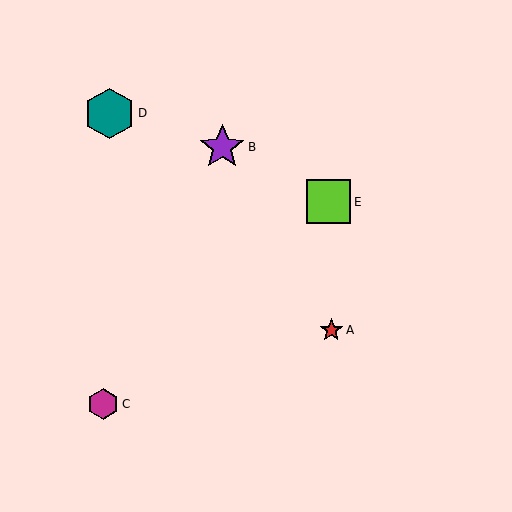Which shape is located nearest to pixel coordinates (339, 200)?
The lime square (labeled E) at (329, 202) is nearest to that location.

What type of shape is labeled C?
Shape C is a magenta hexagon.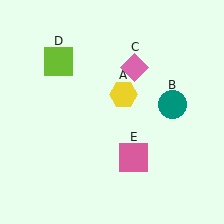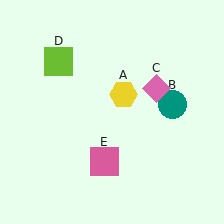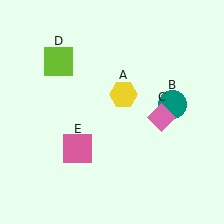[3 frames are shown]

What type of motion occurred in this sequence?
The pink diamond (object C), pink square (object E) rotated clockwise around the center of the scene.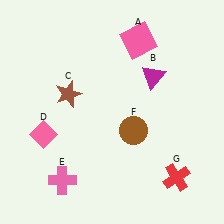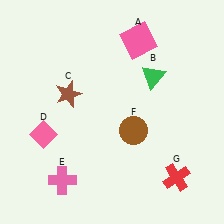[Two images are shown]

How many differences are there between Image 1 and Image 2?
There is 1 difference between the two images.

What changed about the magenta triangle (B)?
In Image 1, B is magenta. In Image 2, it changed to green.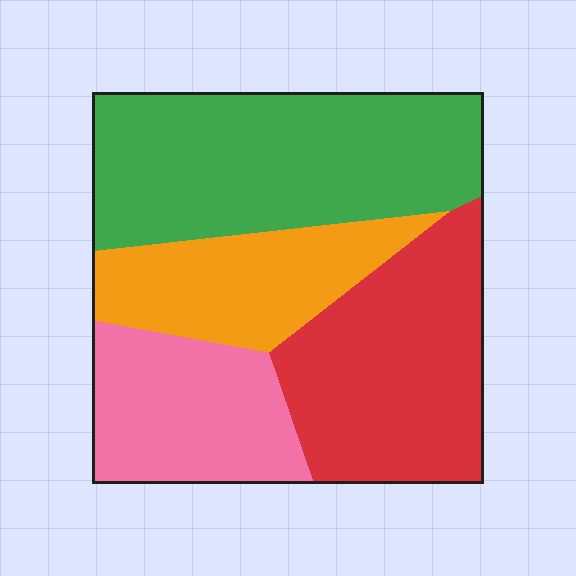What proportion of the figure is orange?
Orange covers 18% of the figure.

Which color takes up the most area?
Green, at roughly 35%.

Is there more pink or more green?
Green.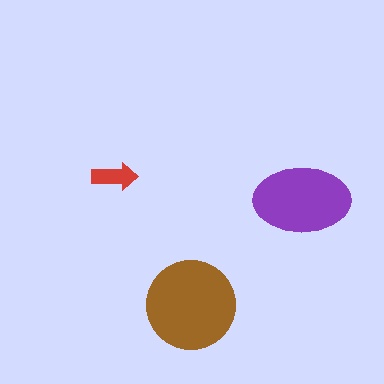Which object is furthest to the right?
The purple ellipse is rightmost.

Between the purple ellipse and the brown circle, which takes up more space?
The brown circle.